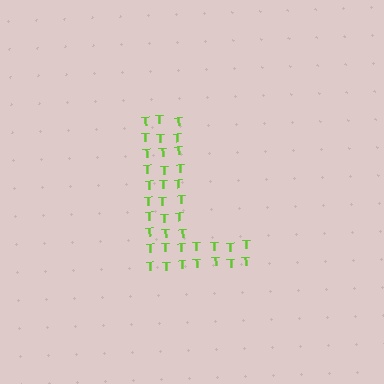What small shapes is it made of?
It is made of small letter T's.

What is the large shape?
The large shape is the letter L.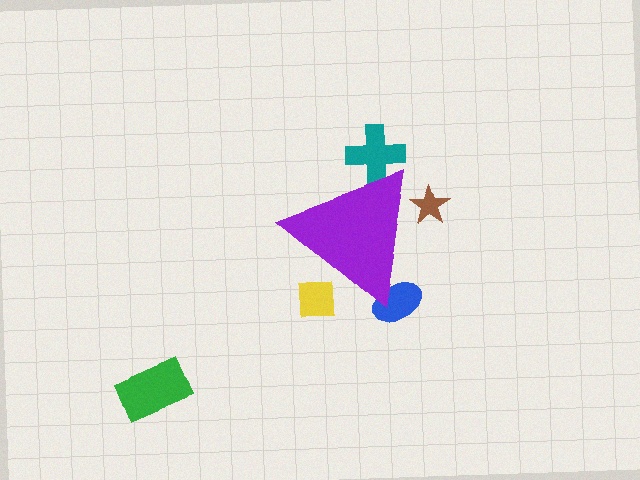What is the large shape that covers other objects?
A purple triangle.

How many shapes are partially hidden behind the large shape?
4 shapes are partially hidden.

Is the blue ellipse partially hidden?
Yes, the blue ellipse is partially hidden behind the purple triangle.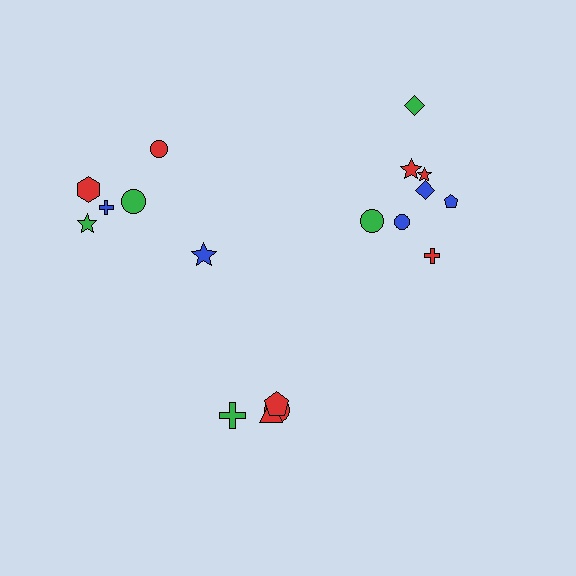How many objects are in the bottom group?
There are 4 objects.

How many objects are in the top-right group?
There are 8 objects.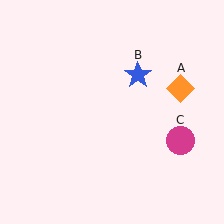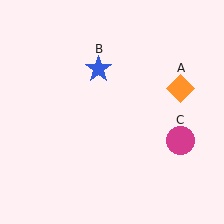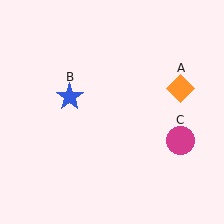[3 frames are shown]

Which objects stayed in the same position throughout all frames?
Orange diamond (object A) and magenta circle (object C) remained stationary.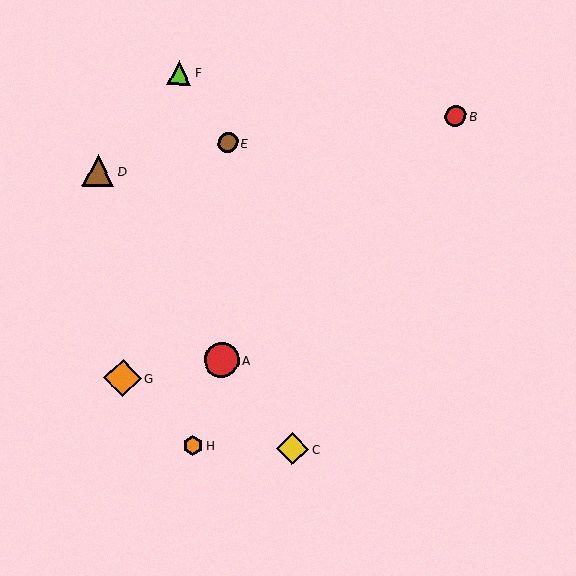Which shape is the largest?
The orange diamond (labeled G) is the largest.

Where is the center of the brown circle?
The center of the brown circle is at (228, 143).